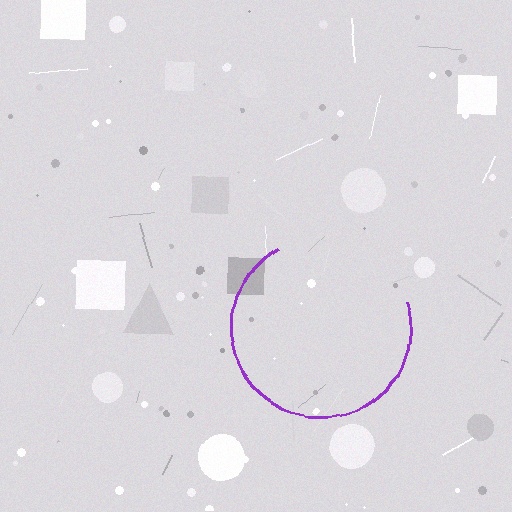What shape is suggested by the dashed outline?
The dashed outline suggests a circle.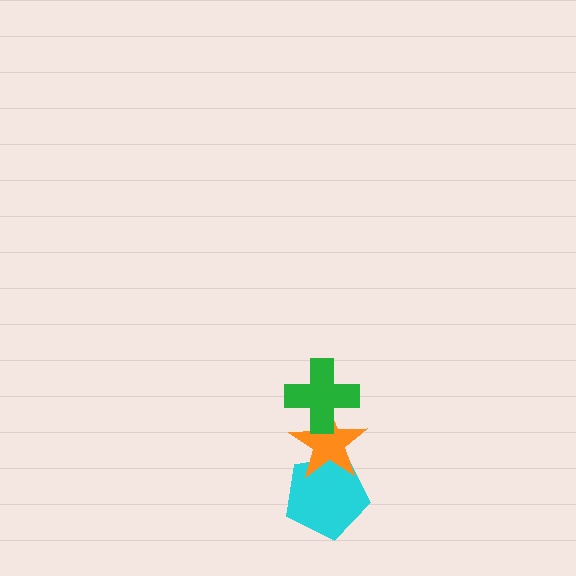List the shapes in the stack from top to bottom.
From top to bottom: the green cross, the orange star, the cyan pentagon.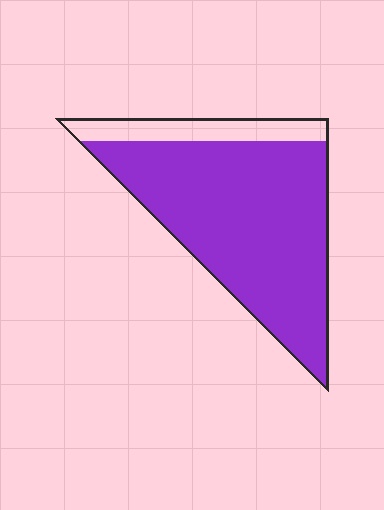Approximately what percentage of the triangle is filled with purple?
Approximately 85%.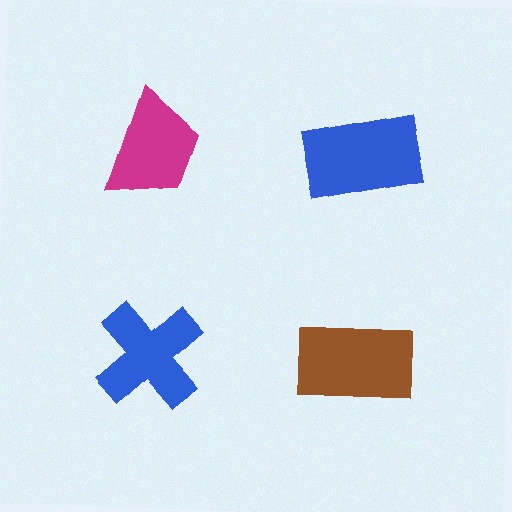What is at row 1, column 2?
A blue rectangle.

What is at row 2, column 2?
A brown rectangle.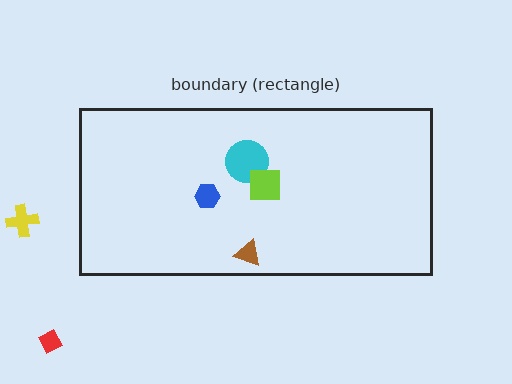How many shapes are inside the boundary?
4 inside, 2 outside.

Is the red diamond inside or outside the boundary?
Outside.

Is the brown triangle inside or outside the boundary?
Inside.